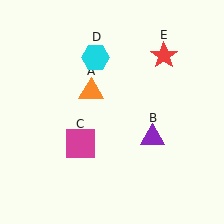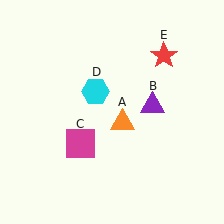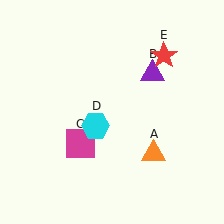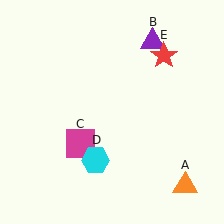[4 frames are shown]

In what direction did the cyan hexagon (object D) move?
The cyan hexagon (object D) moved down.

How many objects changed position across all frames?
3 objects changed position: orange triangle (object A), purple triangle (object B), cyan hexagon (object D).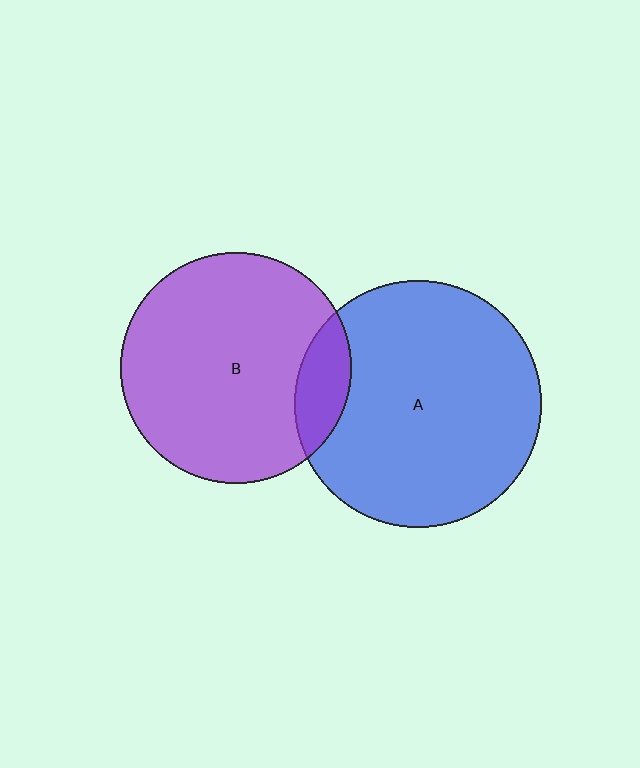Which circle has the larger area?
Circle A (blue).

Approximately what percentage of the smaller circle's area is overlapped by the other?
Approximately 15%.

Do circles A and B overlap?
Yes.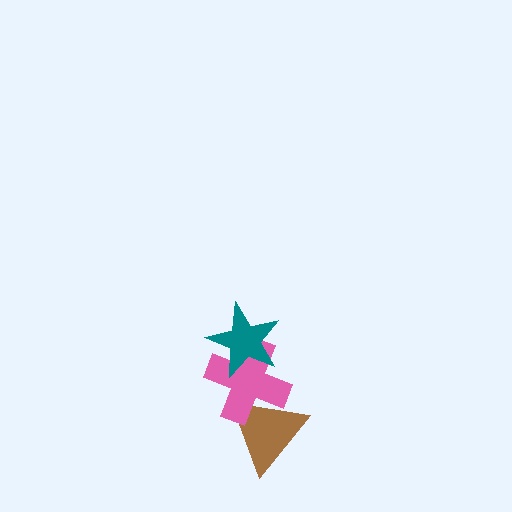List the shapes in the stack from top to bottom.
From top to bottom: the teal star, the pink cross, the brown triangle.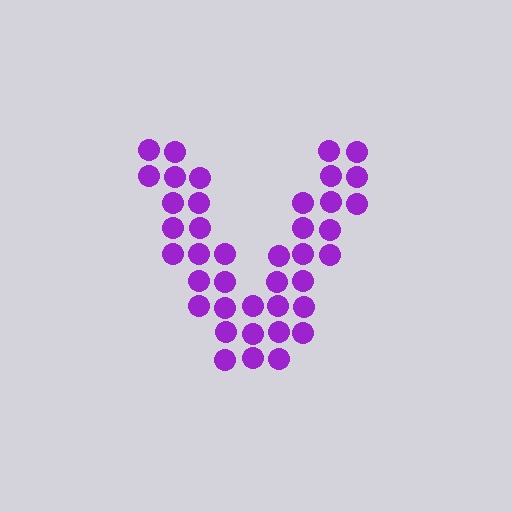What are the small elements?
The small elements are circles.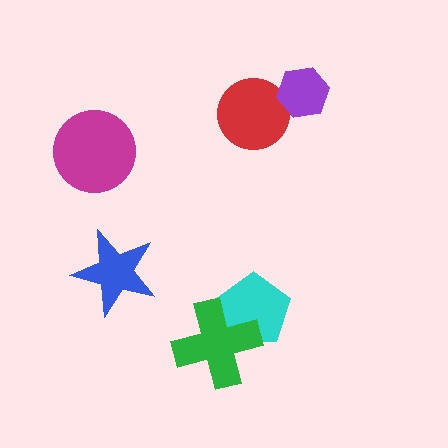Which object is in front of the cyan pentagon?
The green cross is in front of the cyan pentagon.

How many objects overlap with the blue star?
0 objects overlap with the blue star.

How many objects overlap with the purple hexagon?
1 object overlaps with the purple hexagon.